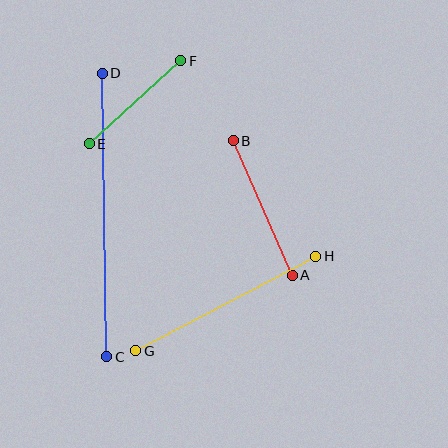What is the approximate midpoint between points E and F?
The midpoint is at approximately (135, 102) pixels.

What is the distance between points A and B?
The distance is approximately 147 pixels.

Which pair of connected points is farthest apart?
Points C and D are farthest apart.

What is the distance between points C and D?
The distance is approximately 284 pixels.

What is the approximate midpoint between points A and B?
The midpoint is at approximately (263, 208) pixels.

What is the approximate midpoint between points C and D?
The midpoint is at approximately (104, 215) pixels.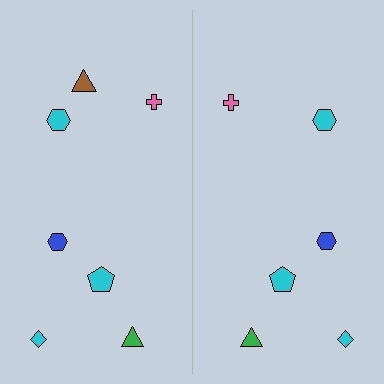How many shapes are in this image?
There are 13 shapes in this image.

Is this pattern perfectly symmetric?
No, the pattern is not perfectly symmetric. A brown triangle is missing from the right side.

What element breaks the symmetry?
A brown triangle is missing from the right side.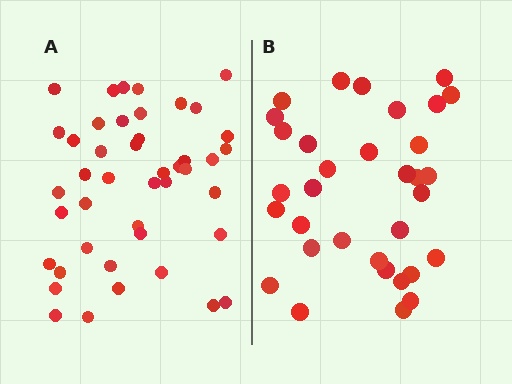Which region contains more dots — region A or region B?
Region A (the left region) has more dots.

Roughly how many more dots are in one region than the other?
Region A has roughly 12 or so more dots than region B.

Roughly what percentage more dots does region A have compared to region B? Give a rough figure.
About 35% more.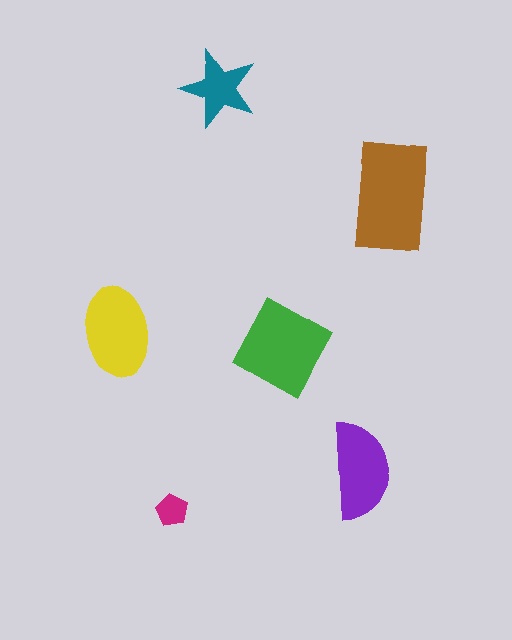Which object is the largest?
The brown rectangle.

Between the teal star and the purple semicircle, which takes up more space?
The purple semicircle.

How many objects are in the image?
There are 6 objects in the image.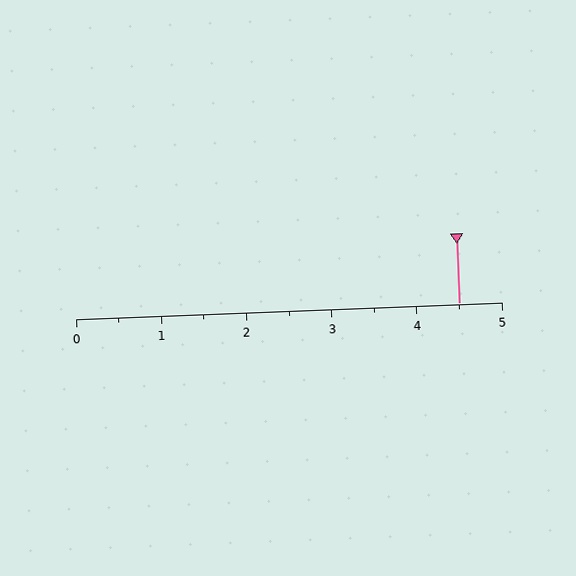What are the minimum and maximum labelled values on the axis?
The axis runs from 0 to 5.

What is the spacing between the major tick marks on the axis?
The major ticks are spaced 1 apart.